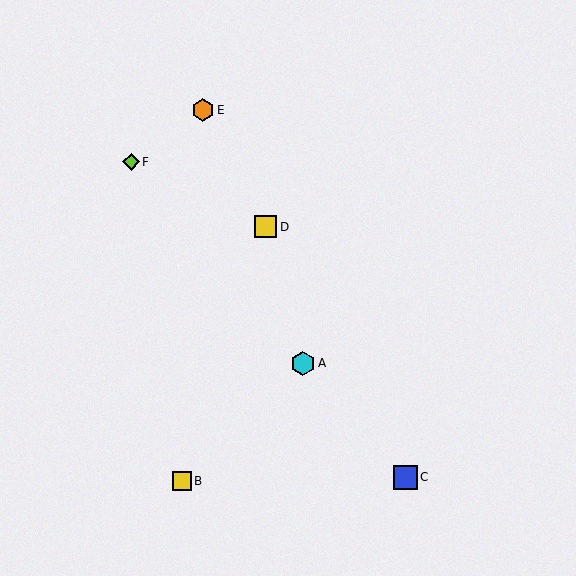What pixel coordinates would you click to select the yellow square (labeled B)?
Click at (182, 481) to select the yellow square B.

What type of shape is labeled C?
Shape C is a blue square.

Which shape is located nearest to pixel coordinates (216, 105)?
The orange hexagon (labeled E) at (203, 110) is nearest to that location.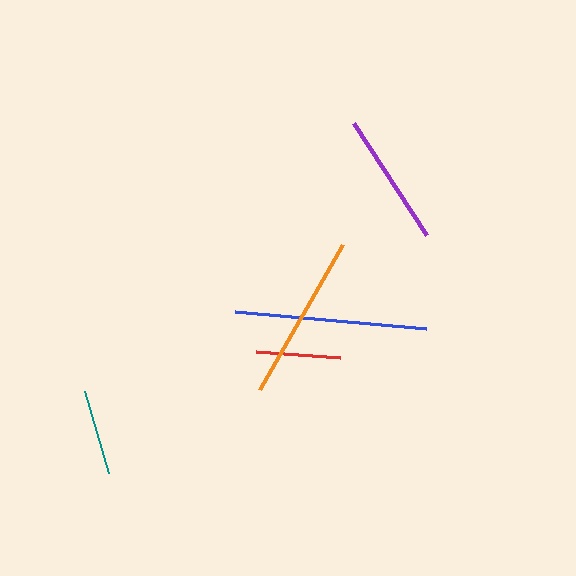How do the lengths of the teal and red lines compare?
The teal and red lines are approximately the same length.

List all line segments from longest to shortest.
From longest to shortest: blue, orange, purple, teal, red.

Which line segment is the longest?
The blue line is the longest at approximately 191 pixels.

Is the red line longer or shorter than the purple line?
The purple line is longer than the red line.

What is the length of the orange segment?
The orange segment is approximately 168 pixels long.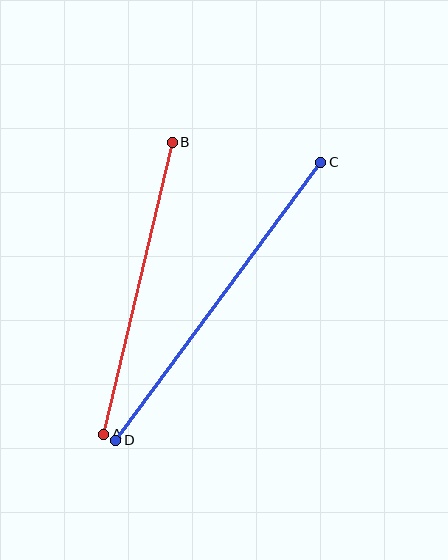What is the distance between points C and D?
The distance is approximately 345 pixels.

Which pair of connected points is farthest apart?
Points C and D are farthest apart.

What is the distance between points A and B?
The distance is approximately 300 pixels.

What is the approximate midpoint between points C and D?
The midpoint is at approximately (218, 301) pixels.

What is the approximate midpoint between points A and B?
The midpoint is at approximately (138, 288) pixels.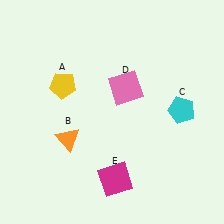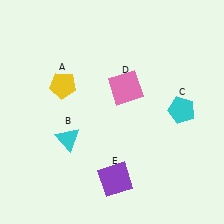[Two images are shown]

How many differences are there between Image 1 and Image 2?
There are 2 differences between the two images.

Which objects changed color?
B changed from orange to cyan. E changed from magenta to purple.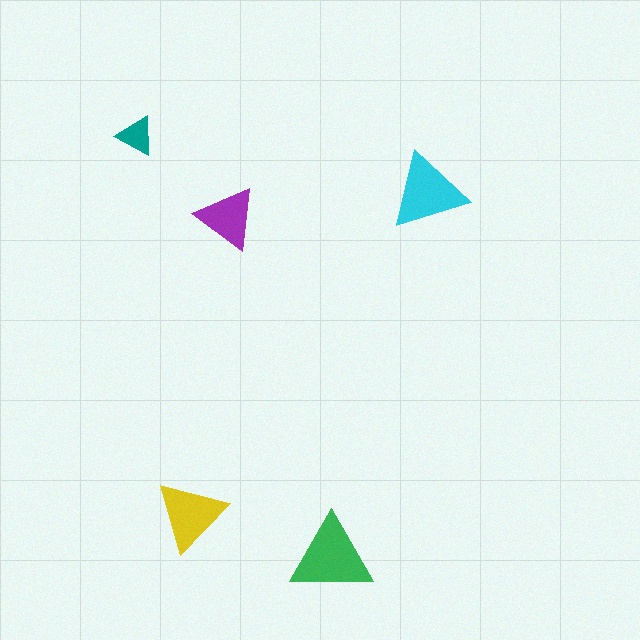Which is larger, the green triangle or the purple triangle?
The green one.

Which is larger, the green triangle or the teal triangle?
The green one.